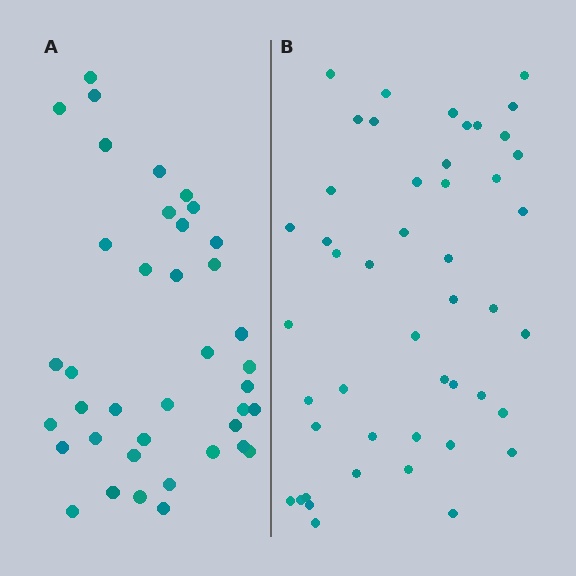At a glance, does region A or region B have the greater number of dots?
Region B (the right region) has more dots.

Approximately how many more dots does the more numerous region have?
Region B has roughly 8 or so more dots than region A.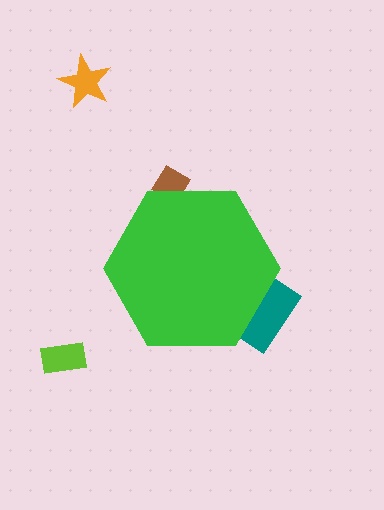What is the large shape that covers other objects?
A green hexagon.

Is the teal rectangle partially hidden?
Yes, the teal rectangle is partially hidden behind the green hexagon.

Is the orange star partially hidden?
No, the orange star is fully visible.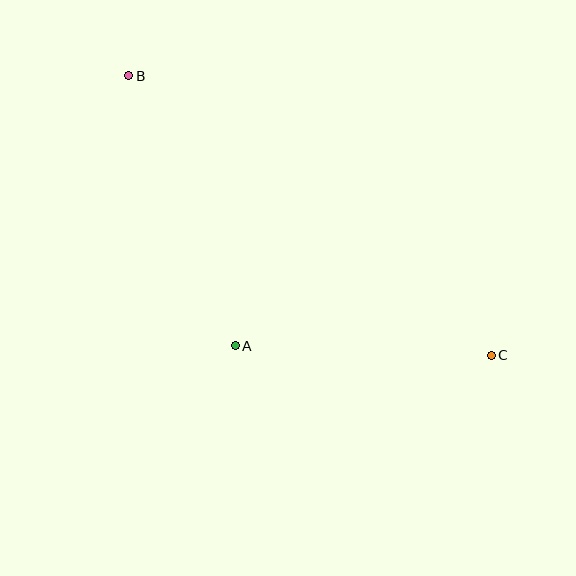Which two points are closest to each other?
Points A and C are closest to each other.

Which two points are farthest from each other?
Points B and C are farthest from each other.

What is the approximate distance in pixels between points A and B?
The distance between A and B is approximately 290 pixels.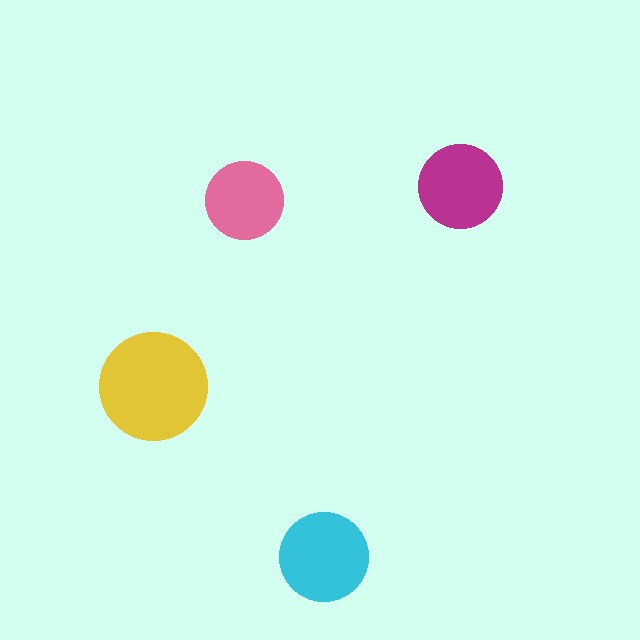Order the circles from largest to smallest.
the yellow one, the cyan one, the magenta one, the pink one.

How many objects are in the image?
There are 4 objects in the image.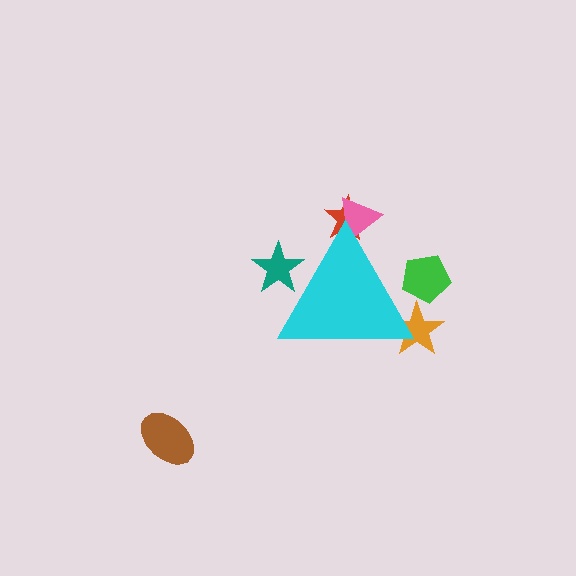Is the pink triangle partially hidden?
Yes, the pink triangle is partially hidden behind the cyan triangle.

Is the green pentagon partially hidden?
Yes, the green pentagon is partially hidden behind the cyan triangle.